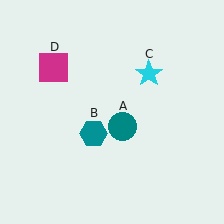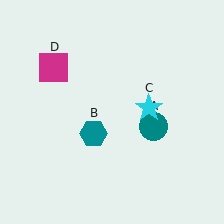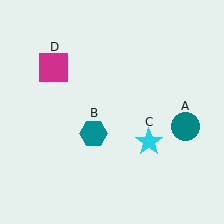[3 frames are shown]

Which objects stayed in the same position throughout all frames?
Teal hexagon (object B) and magenta square (object D) remained stationary.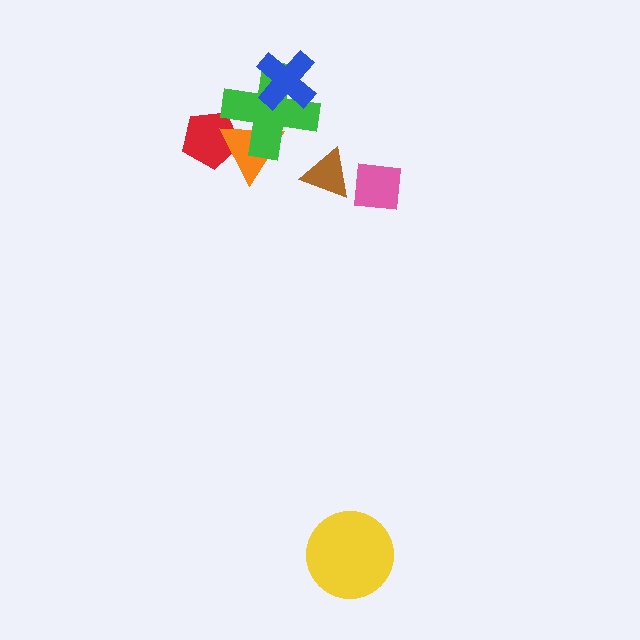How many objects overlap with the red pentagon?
2 objects overlap with the red pentagon.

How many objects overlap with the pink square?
1 object overlaps with the pink square.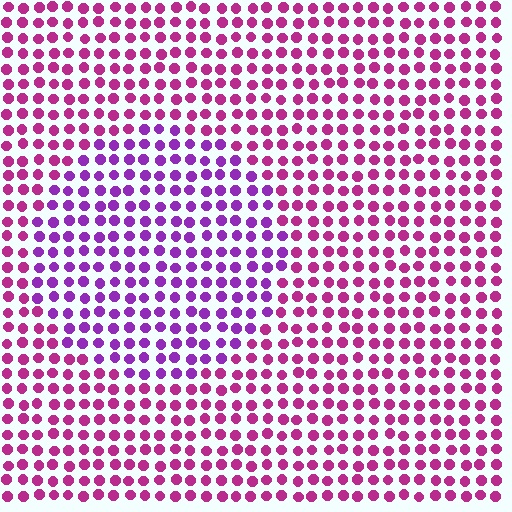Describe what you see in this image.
The image is filled with small magenta elements in a uniform arrangement. A circle-shaped region is visible where the elements are tinted to a slightly different hue, forming a subtle color boundary.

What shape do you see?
I see a circle.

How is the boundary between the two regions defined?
The boundary is defined purely by a slight shift in hue (about 35 degrees). Spacing, size, and orientation are identical on both sides.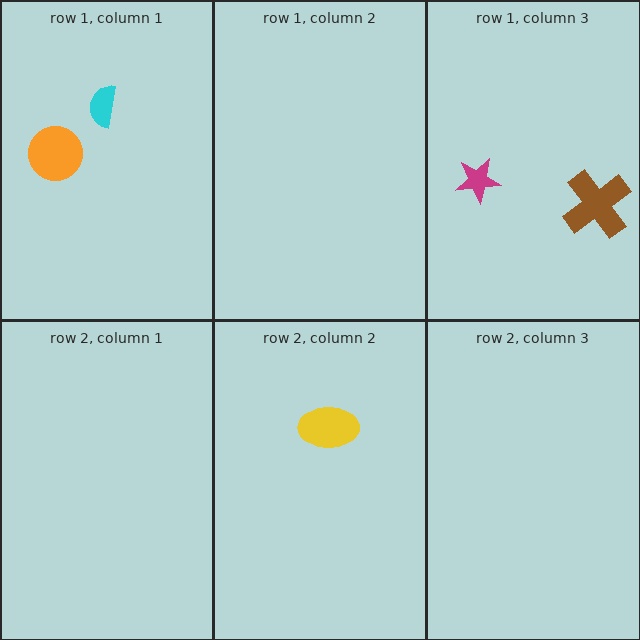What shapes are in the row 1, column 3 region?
The magenta star, the brown cross.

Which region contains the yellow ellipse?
The row 2, column 2 region.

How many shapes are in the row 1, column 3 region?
2.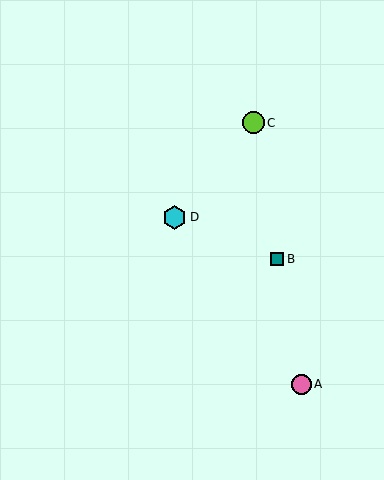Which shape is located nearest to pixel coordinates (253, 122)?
The lime circle (labeled C) at (254, 123) is nearest to that location.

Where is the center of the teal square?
The center of the teal square is at (277, 259).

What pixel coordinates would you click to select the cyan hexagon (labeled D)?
Click at (175, 217) to select the cyan hexagon D.